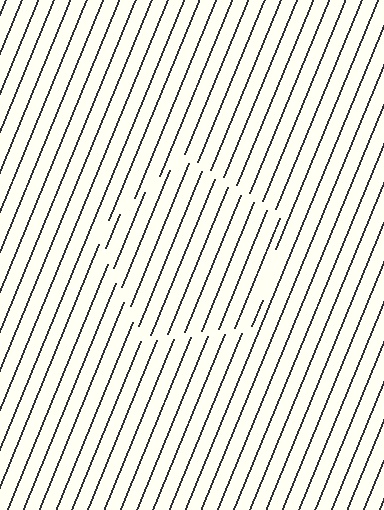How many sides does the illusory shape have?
5 sides — the line-ends trace a pentagon.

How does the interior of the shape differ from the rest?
The interior of the shape contains the same grating, shifted by half a period — the contour is defined by the phase discontinuity where line-ends from the inner and outer gratings abut.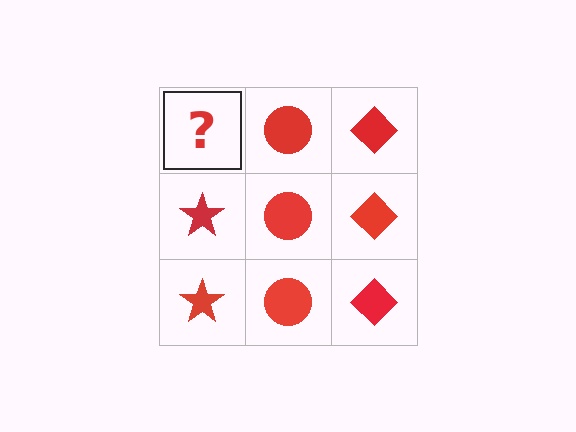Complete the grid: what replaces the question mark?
The question mark should be replaced with a red star.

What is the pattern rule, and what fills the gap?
The rule is that each column has a consistent shape. The gap should be filled with a red star.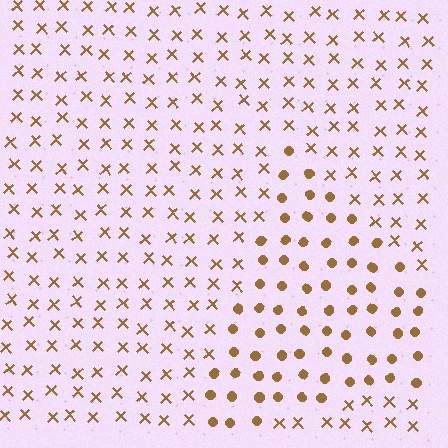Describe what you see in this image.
The image is filled with small brown elements arranged in a uniform grid. A triangle-shaped region contains circles, while the surrounding area contains X marks. The boundary is defined purely by the change in element shape.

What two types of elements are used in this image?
The image uses circles inside the triangle region and X marks outside it.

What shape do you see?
I see a triangle.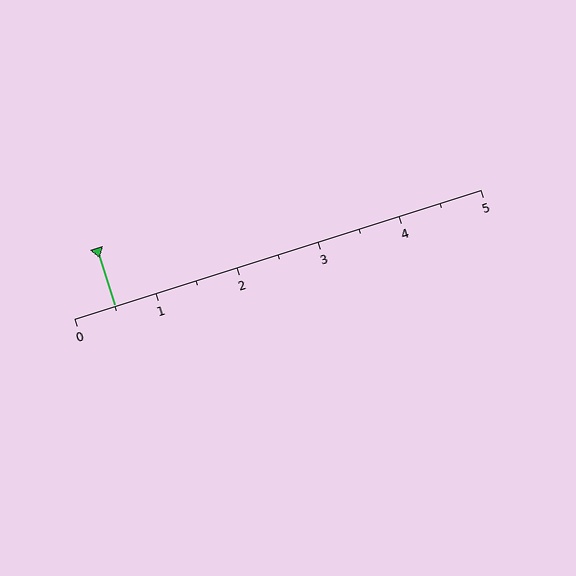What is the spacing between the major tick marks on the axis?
The major ticks are spaced 1 apart.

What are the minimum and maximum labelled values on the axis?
The axis runs from 0 to 5.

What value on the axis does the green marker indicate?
The marker indicates approximately 0.5.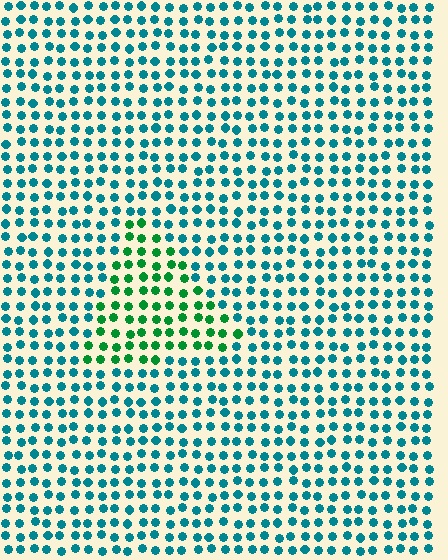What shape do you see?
I see a triangle.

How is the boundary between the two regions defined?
The boundary is defined purely by a slight shift in hue (about 46 degrees). Spacing, size, and orientation are identical on both sides.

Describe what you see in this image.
The image is filled with small teal elements in a uniform arrangement. A triangle-shaped region is visible where the elements are tinted to a slightly different hue, forming a subtle color boundary.